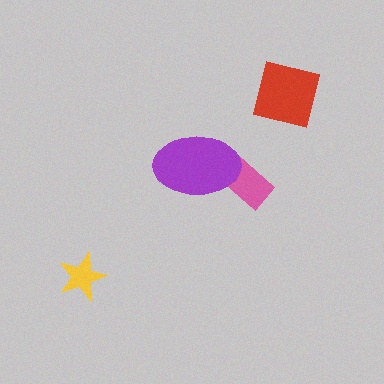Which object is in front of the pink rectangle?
The purple ellipse is in front of the pink rectangle.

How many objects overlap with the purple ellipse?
1 object overlaps with the purple ellipse.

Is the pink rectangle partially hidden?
Yes, it is partially covered by another shape.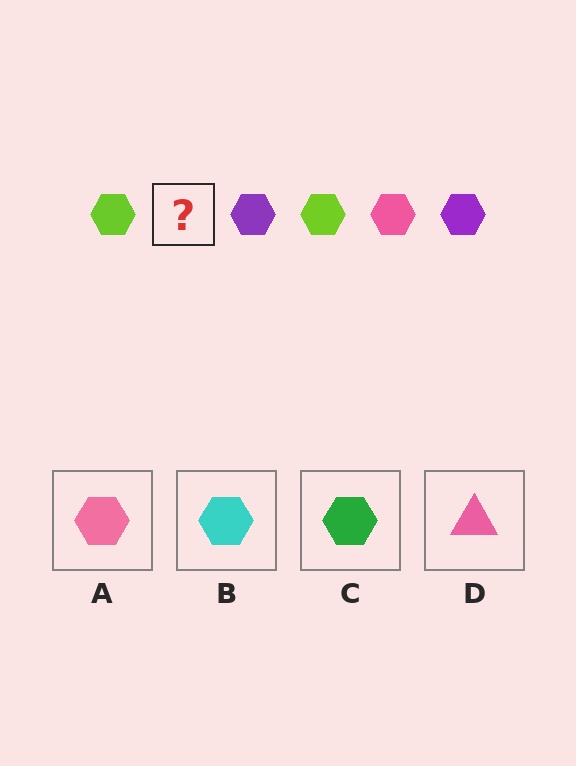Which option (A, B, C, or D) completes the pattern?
A.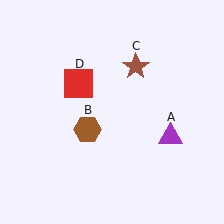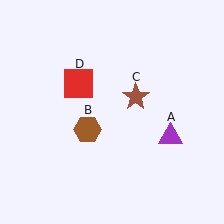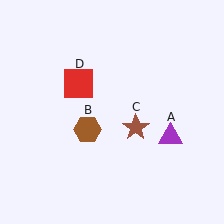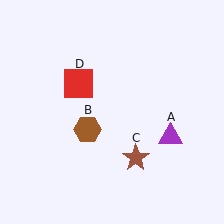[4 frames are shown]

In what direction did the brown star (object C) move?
The brown star (object C) moved down.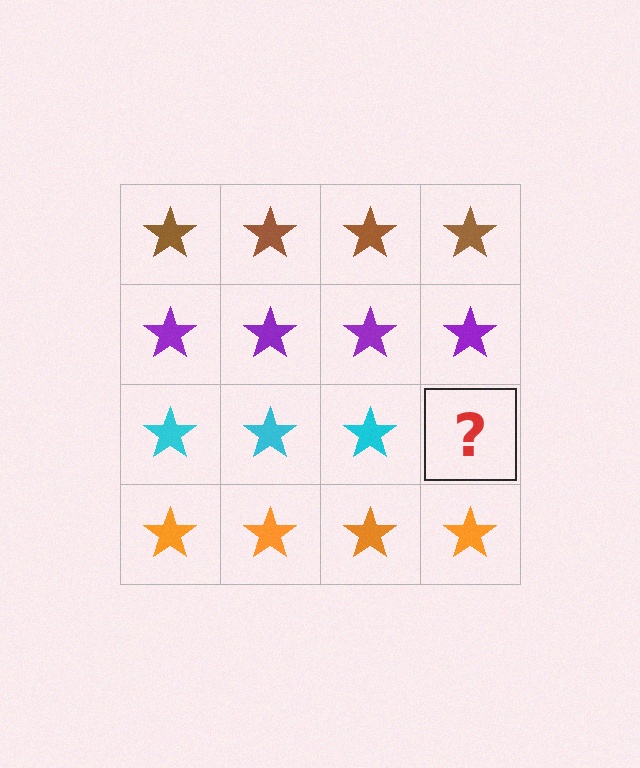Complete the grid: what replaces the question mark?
The question mark should be replaced with a cyan star.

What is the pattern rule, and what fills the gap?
The rule is that each row has a consistent color. The gap should be filled with a cyan star.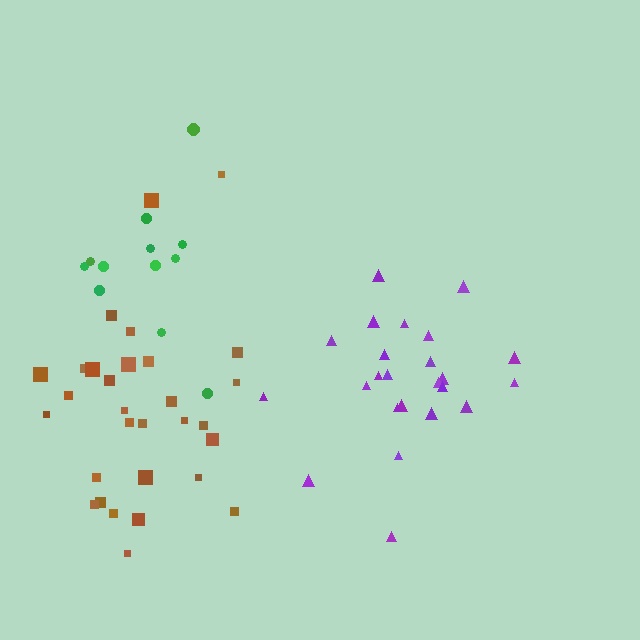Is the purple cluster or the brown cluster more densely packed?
Brown.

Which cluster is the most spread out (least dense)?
Green.